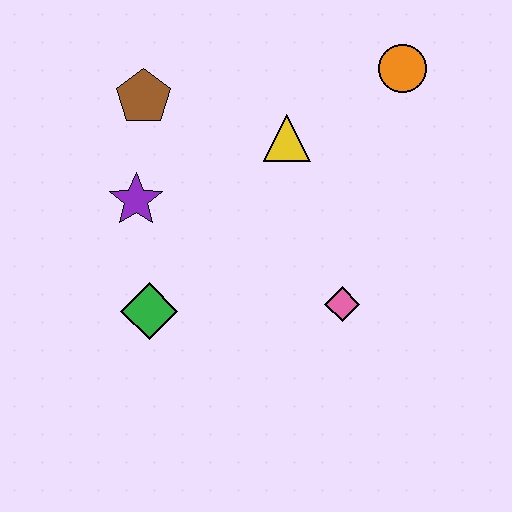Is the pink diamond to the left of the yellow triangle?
No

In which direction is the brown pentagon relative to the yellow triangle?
The brown pentagon is to the left of the yellow triangle.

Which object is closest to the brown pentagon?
The purple star is closest to the brown pentagon.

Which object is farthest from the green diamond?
The orange circle is farthest from the green diamond.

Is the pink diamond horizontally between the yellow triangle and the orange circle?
Yes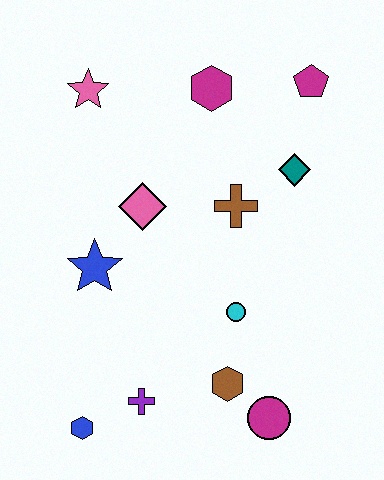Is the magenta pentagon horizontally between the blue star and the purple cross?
No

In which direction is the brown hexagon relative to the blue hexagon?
The brown hexagon is to the right of the blue hexagon.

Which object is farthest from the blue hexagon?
The magenta pentagon is farthest from the blue hexagon.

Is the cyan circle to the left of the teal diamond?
Yes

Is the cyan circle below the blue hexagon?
No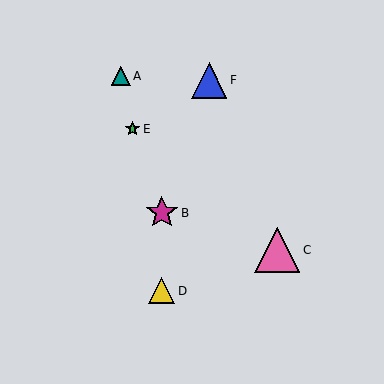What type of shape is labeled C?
Shape C is a pink triangle.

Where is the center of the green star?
The center of the green star is at (133, 129).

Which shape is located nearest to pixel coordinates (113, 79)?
The teal triangle (labeled A) at (121, 76) is nearest to that location.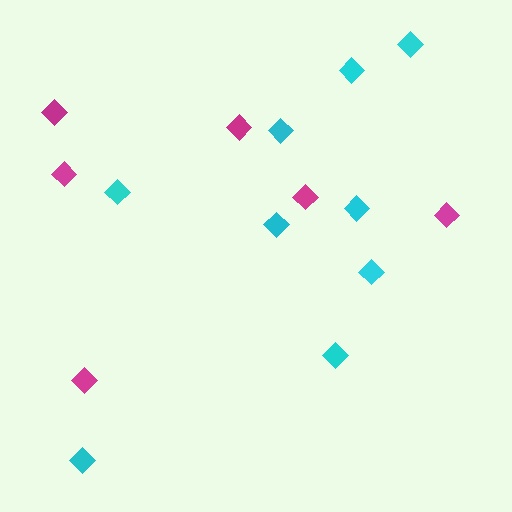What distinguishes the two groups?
There are 2 groups: one group of magenta diamonds (6) and one group of cyan diamonds (9).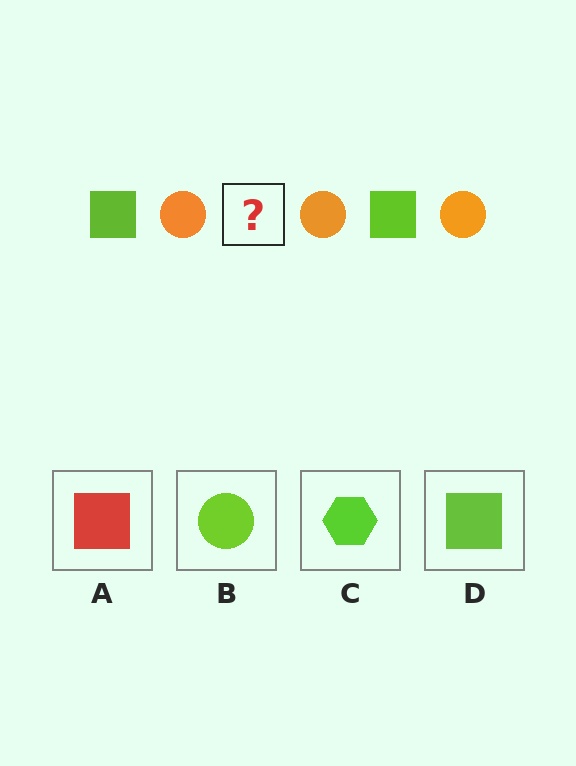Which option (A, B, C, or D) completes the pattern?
D.